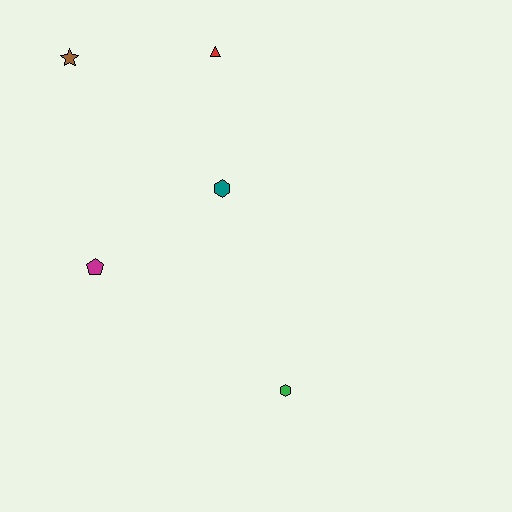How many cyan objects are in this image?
There are no cyan objects.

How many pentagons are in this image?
There is 1 pentagon.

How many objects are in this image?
There are 5 objects.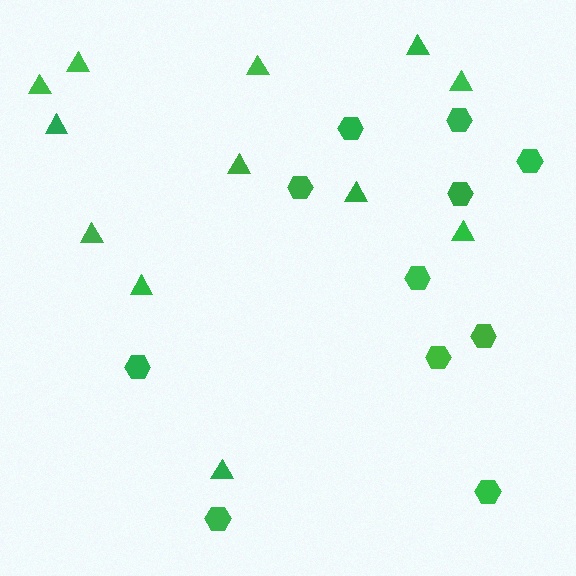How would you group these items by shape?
There are 2 groups: one group of triangles (12) and one group of hexagons (11).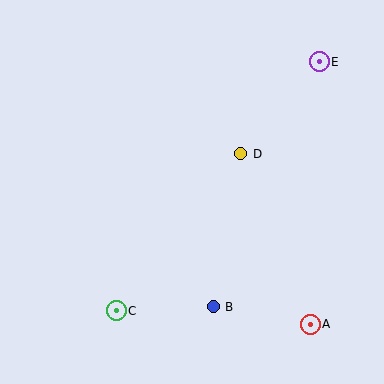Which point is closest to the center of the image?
Point D at (241, 154) is closest to the center.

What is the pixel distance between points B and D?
The distance between B and D is 156 pixels.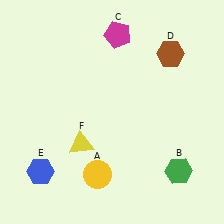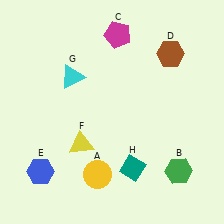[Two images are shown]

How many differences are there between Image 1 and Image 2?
There are 2 differences between the two images.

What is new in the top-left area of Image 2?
A cyan triangle (G) was added in the top-left area of Image 2.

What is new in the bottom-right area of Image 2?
A teal diamond (H) was added in the bottom-right area of Image 2.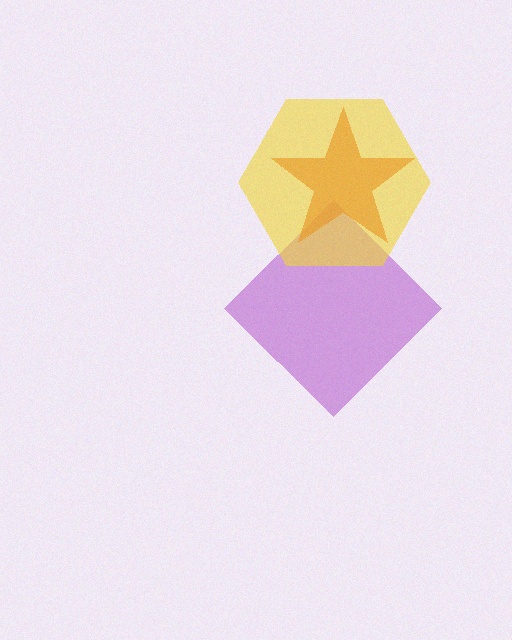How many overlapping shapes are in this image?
There are 3 overlapping shapes in the image.